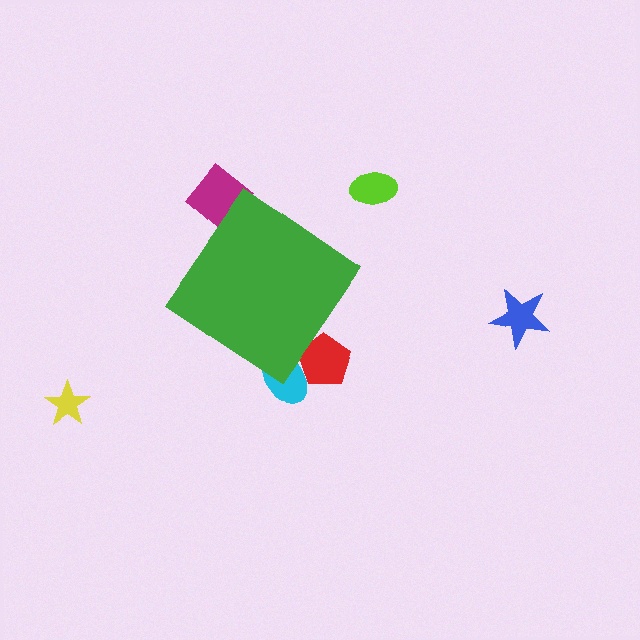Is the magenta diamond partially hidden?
Yes, the magenta diamond is partially hidden behind the green diamond.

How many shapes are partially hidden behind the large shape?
3 shapes are partially hidden.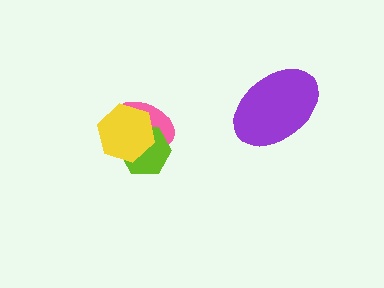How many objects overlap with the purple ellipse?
0 objects overlap with the purple ellipse.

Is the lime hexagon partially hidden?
Yes, it is partially covered by another shape.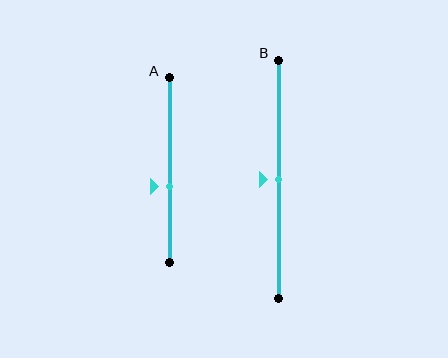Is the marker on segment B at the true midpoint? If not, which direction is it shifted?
Yes, the marker on segment B is at the true midpoint.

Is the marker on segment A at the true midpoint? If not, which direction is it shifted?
No, the marker on segment A is shifted downward by about 9% of the segment length.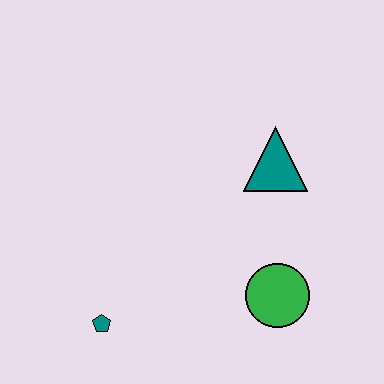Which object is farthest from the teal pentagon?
The teal triangle is farthest from the teal pentagon.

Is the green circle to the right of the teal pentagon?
Yes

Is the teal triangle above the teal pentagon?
Yes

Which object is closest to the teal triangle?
The green circle is closest to the teal triangle.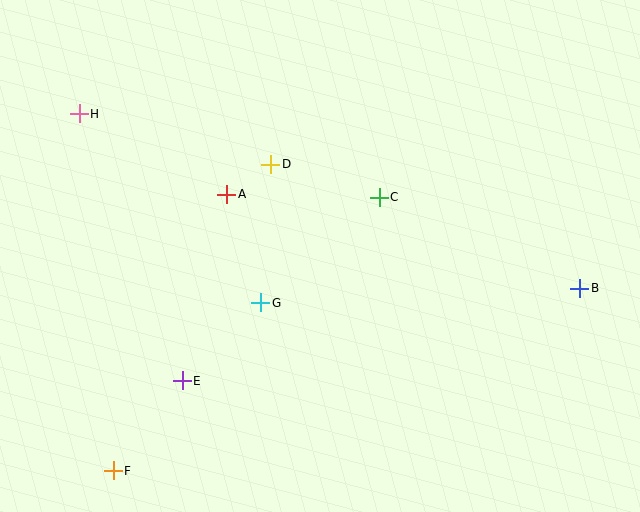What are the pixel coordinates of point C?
Point C is at (379, 197).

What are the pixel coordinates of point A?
Point A is at (227, 194).